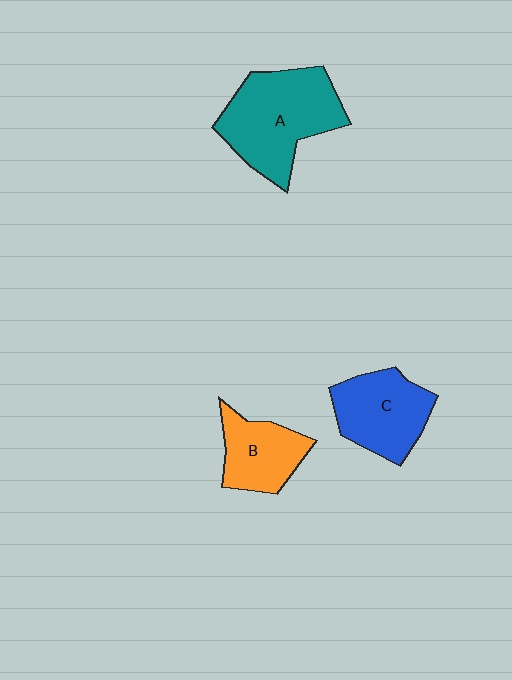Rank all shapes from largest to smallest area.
From largest to smallest: A (teal), C (blue), B (orange).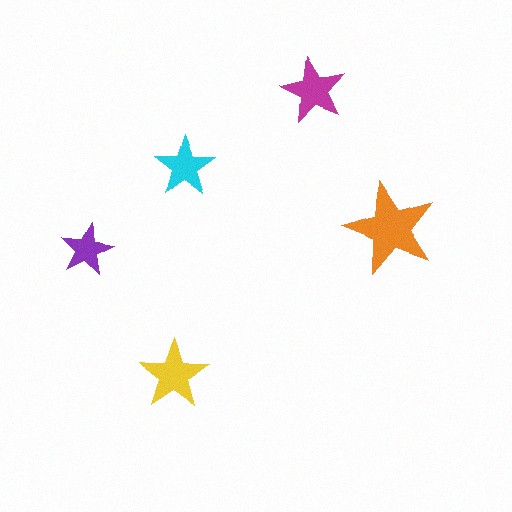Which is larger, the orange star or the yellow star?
The orange one.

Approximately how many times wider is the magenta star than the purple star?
About 1.5 times wider.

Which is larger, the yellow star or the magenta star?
The yellow one.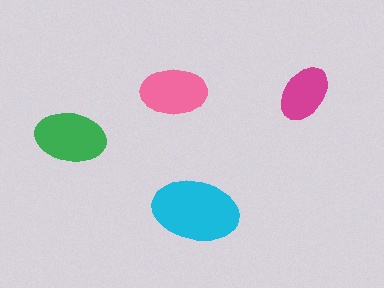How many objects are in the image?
There are 4 objects in the image.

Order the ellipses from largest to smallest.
the cyan one, the green one, the pink one, the magenta one.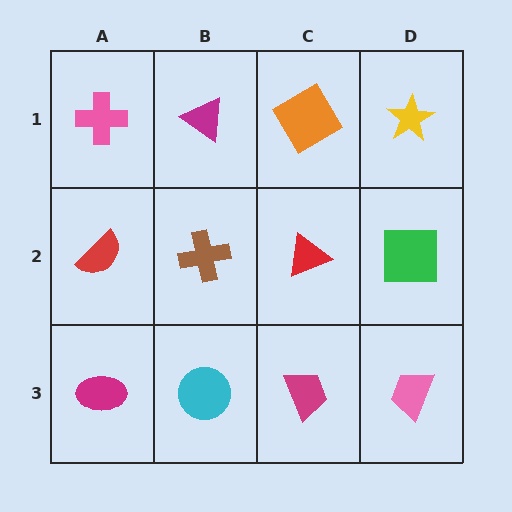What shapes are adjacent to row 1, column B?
A brown cross (row 2, column B), a pink cross (row 1, column A), an orange diamond (row 1, column C).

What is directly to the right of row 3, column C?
A pink trapezoid.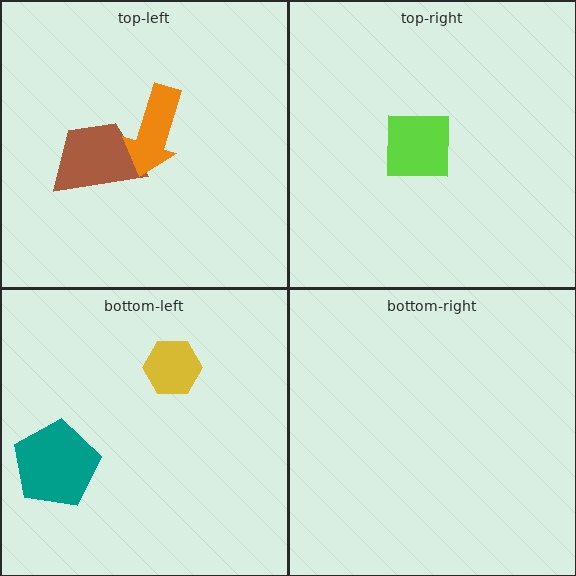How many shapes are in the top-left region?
2.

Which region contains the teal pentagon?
The bottom-left region.